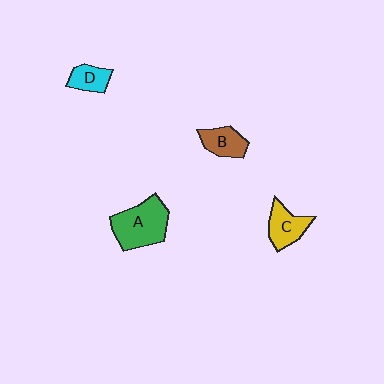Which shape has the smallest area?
Shape D (cyan).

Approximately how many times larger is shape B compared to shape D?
Approximately 1.2 times.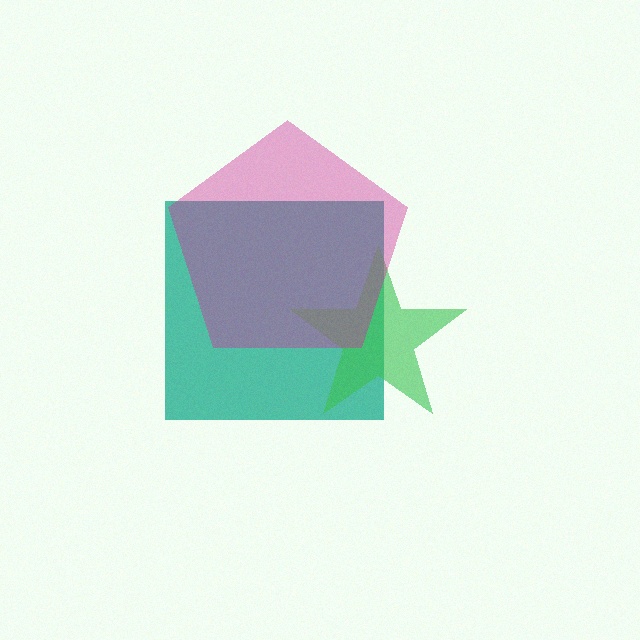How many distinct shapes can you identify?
There are 3 distinct shapes: a teal square, a green star, a magenta pentagon.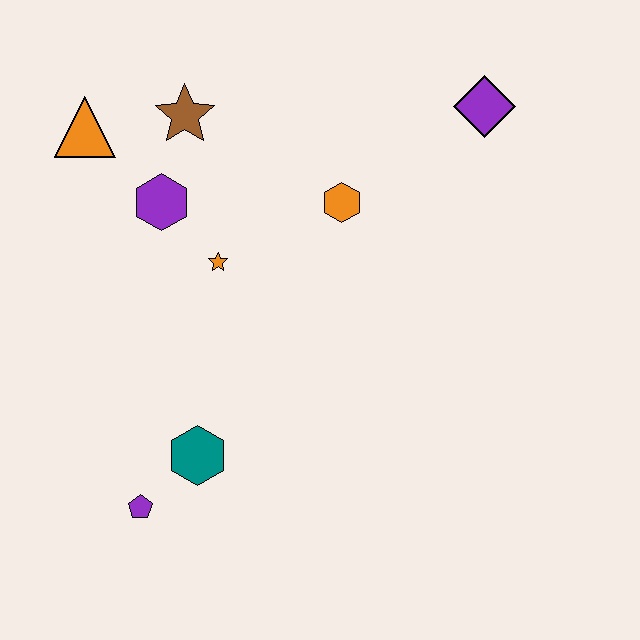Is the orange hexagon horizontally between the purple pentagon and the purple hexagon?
No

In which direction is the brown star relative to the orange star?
The brown star is above the orange star.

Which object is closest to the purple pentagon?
The teal hexagon is closest to the purple pentagon.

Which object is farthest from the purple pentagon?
The purple diamond is farthest from the purple pentagon.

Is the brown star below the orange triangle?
No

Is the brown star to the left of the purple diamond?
Yes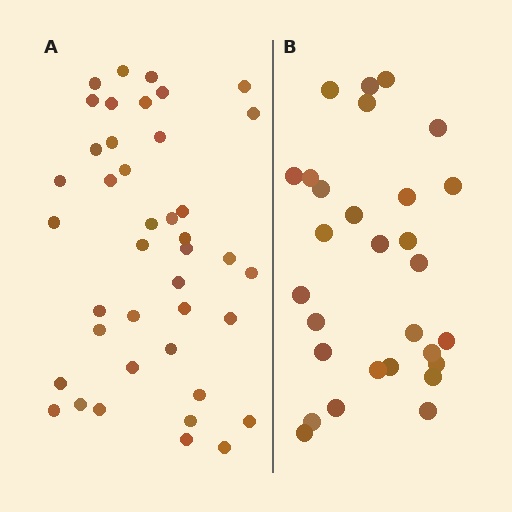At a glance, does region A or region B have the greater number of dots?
Region A (the left region) has more dots.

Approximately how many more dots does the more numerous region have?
Region A has roughly 12 or so more dots than region B.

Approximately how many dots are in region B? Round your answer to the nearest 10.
About 30 dots. (The exact count is 29, which rounds to 30.)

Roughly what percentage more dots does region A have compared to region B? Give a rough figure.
About 40% more.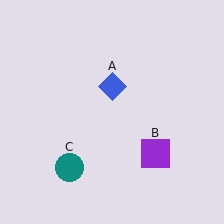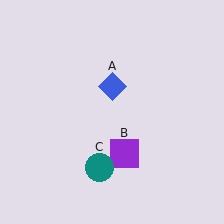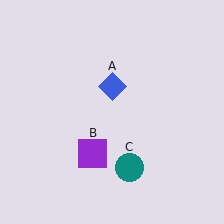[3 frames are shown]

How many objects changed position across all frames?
2 objects changed position: purple square (object B), teal circle (object C).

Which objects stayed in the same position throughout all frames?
Blue diamond (object A) remained stationary.